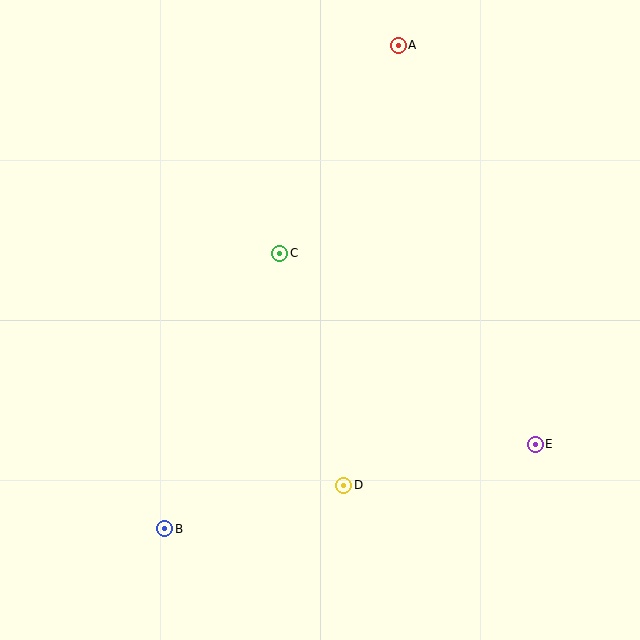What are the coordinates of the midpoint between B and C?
The midpoint between B and C is at (222, 391).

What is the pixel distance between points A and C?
The distance between A and C is 240 pixels.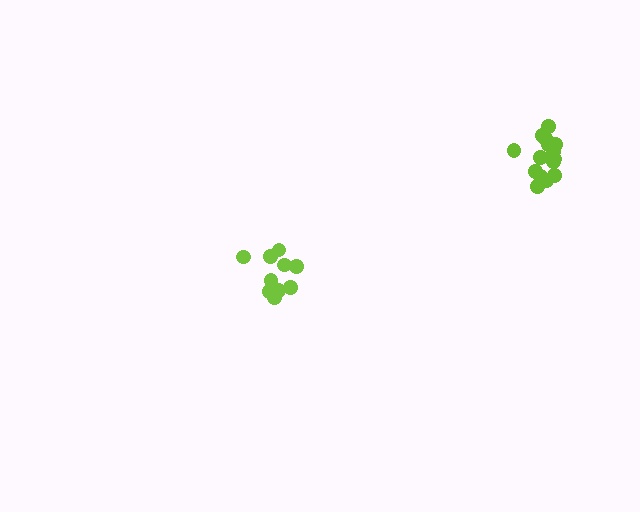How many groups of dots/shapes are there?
There are 2 groups.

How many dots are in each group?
Group 1: 11 dots, Group 2: 16 dots (27 total).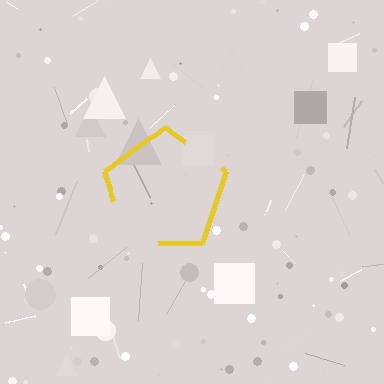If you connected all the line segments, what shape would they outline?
They would outline a pentagon.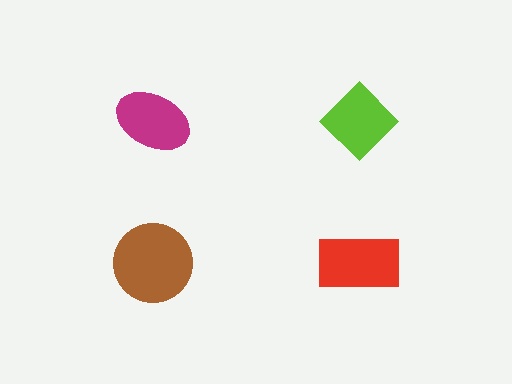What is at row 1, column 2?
A lime diamond.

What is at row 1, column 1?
A magenta ellipse.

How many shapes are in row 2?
2 shapes.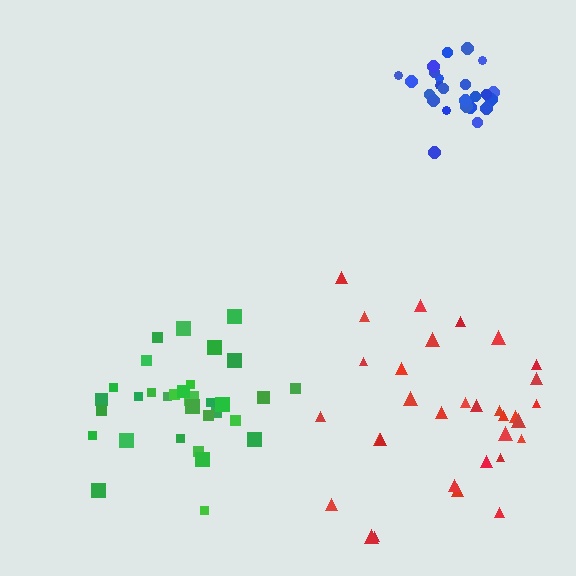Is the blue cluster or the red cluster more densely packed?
Blue.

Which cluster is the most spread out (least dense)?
Red.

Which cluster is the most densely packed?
Blue.